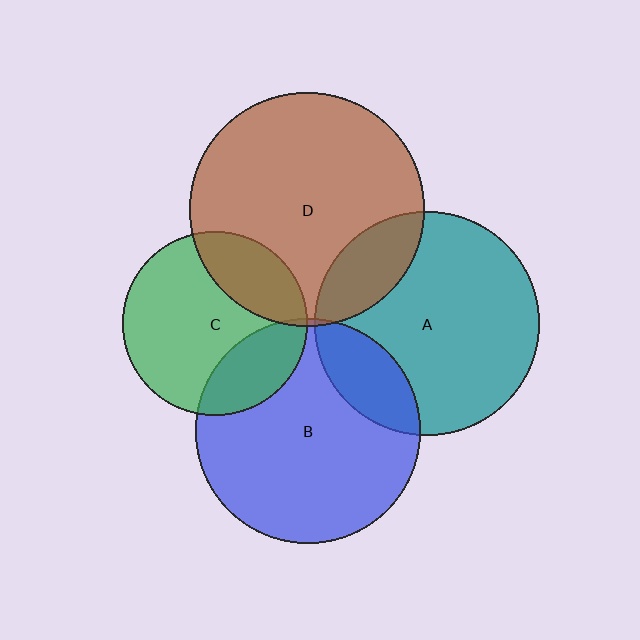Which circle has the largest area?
Circle D (brown).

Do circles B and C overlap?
Yes.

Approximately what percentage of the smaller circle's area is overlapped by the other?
Approximately 25%.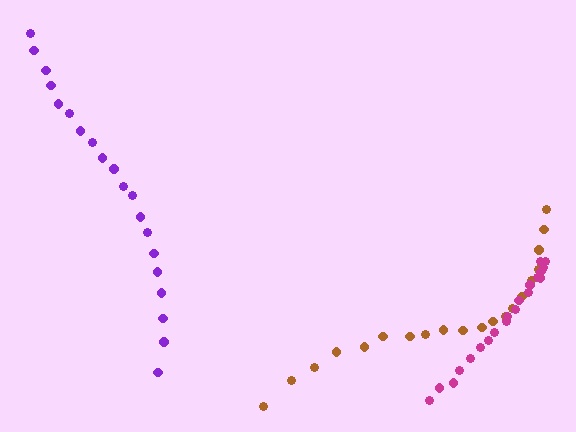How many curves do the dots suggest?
There are 3 distinct paths.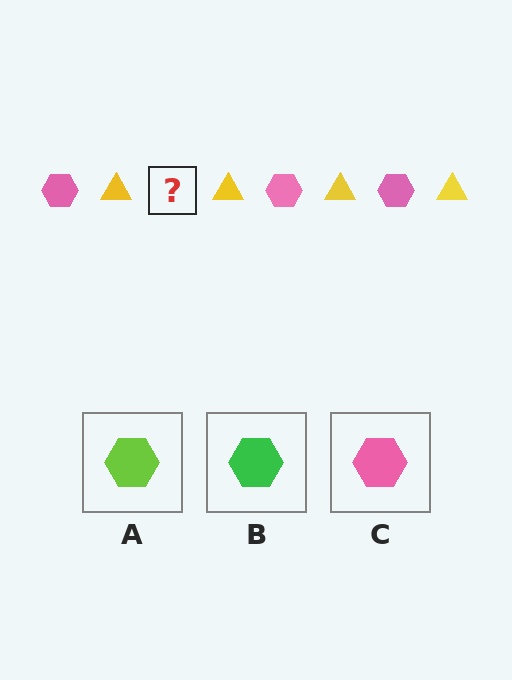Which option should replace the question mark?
Option C.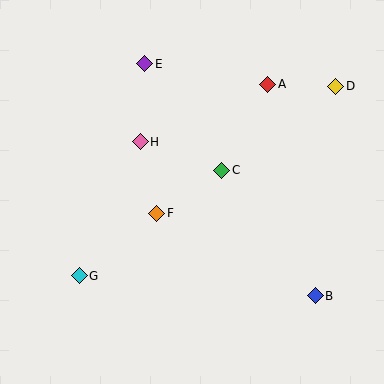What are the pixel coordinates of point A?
Point A is at (268, 84).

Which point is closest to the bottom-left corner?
Point G is closest to the bottom-left corner.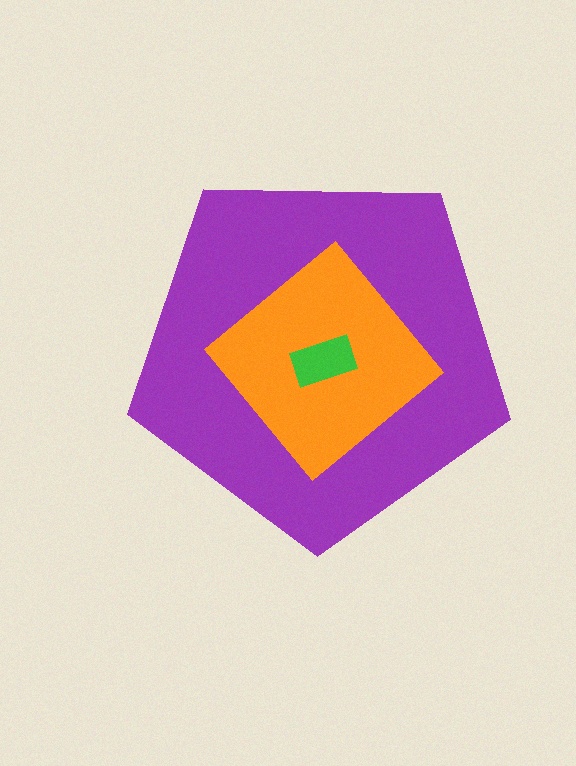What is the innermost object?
The green rectangle.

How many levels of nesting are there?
3.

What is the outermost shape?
The purple pentagon.